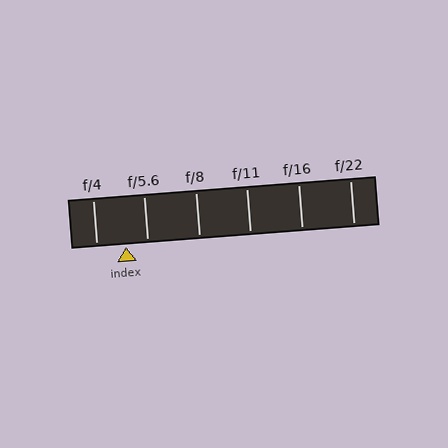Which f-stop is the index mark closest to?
The index mark is closest to f/5.6.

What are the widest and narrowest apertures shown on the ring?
The widest aperture shown is f/4 and the narrowest is f/22.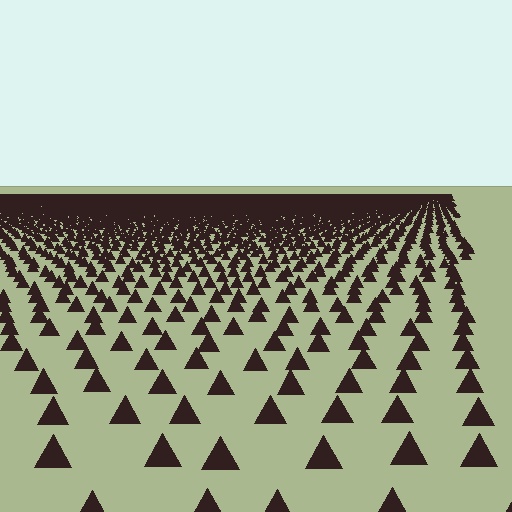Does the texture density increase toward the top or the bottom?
Density increases toward the top.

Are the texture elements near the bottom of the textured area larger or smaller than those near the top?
Larger. Near the bottom, elements are closer to the viewer and appear at a bigger on-screen size.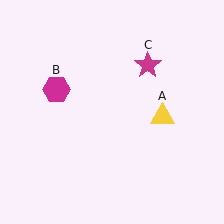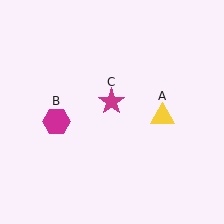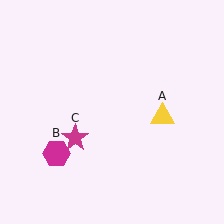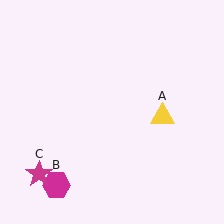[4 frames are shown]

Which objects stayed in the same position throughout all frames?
Yellow triangle (object A) remained stationary.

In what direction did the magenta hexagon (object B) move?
The magenta hexagon (object B) moved down.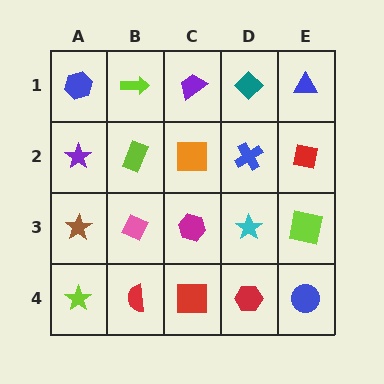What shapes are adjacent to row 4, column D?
A cyan star (row 3, column D), a red square (row 4, column C), a blue circle (row 4, column E).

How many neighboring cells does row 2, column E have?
3.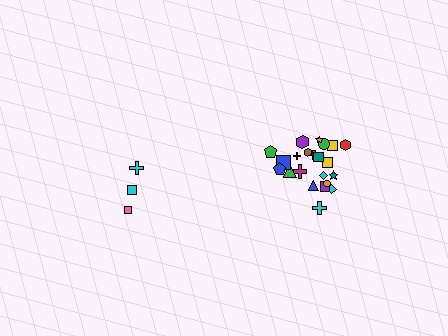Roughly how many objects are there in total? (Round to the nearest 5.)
Roughly 25 objects in total.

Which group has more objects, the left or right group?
The right group.